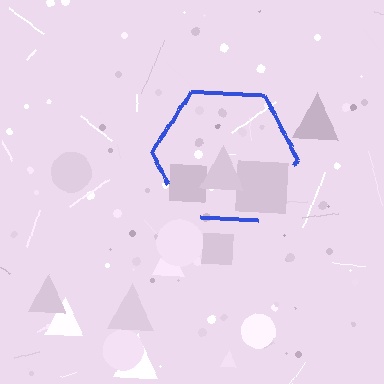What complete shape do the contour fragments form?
The contour fragments form a hexagon.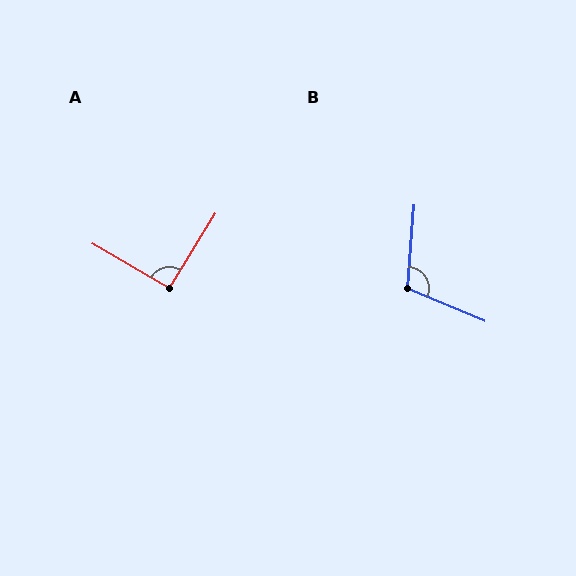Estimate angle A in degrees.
Approximately 91 degrees.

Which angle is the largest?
B, at approximately 109 degrees.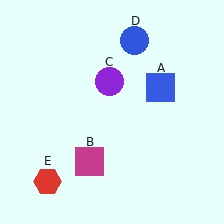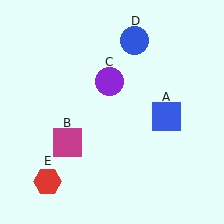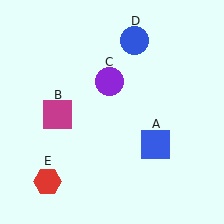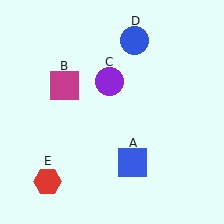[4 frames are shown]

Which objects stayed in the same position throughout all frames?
Purple circle (object C) and blue circle (object D) and red hexagon (object E) remained stationary.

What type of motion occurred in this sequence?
The blue square (object A), magenta square (object B) rotated clockwise around the center of the scene.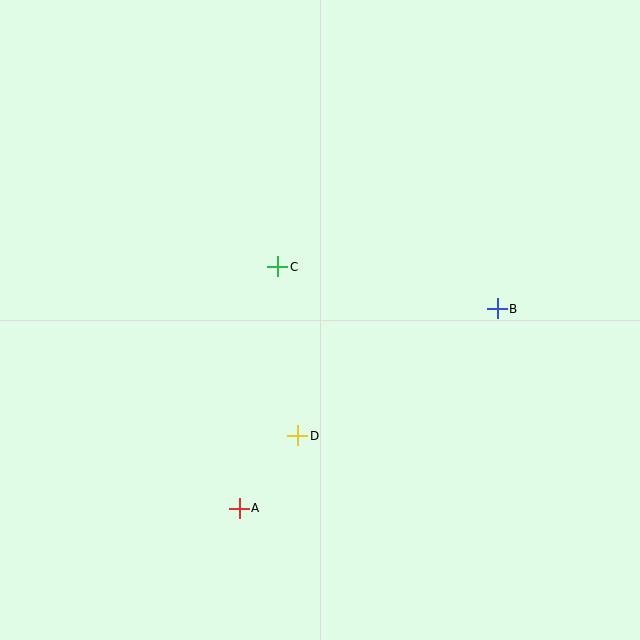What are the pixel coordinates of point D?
Point D is at (298, 436).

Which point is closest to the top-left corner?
Point C is closest to the top-left corner.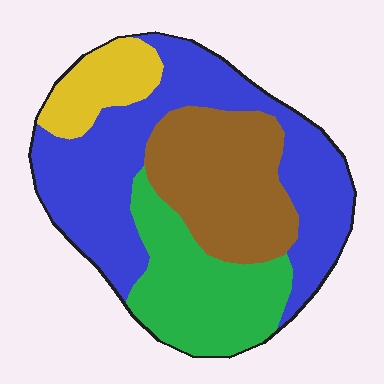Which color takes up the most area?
Blue, at roughly 40%.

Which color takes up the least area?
Yellow, at roughly 10%.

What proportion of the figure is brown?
Brown covers around 25% of the figure.